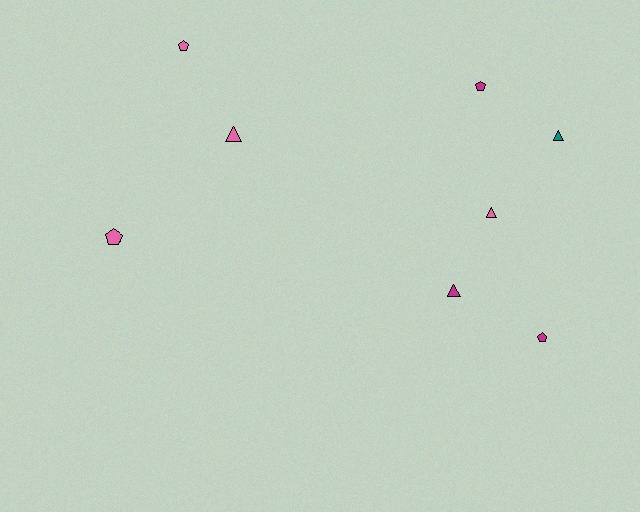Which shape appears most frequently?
Triangle, with 4 objects.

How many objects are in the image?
There are 8 objects.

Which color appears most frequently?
Pink, with 4 objects.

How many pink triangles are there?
There are 2 pink triangles.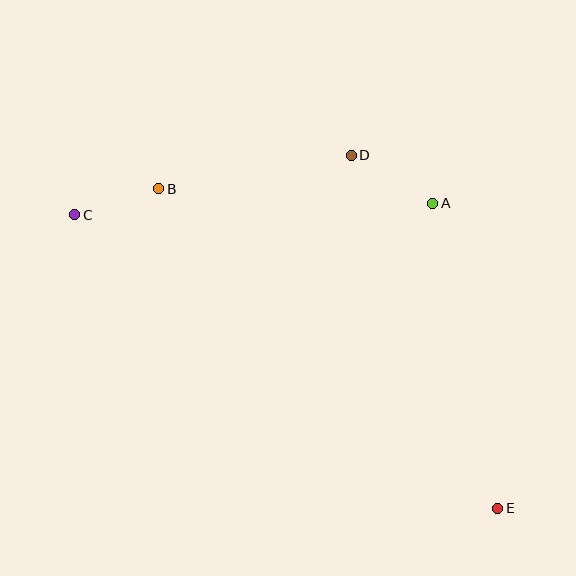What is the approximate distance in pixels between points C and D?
The distance between C and D is approximately 283 pixels.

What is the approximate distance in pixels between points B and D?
The distance between B and D is approximately 195 pixels.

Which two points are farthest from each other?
Points C and E are farthest from each other.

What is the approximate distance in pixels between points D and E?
The distance between D and E is approximately 382 pixels.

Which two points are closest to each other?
Points B and C are closest to each other.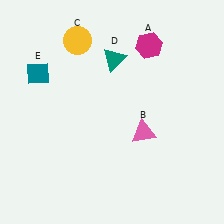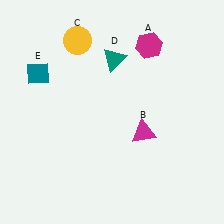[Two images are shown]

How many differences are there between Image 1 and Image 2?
There is 1 difference between the two images.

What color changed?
The triangle (B) changed from pink in Image 1 to magenta in Image 2.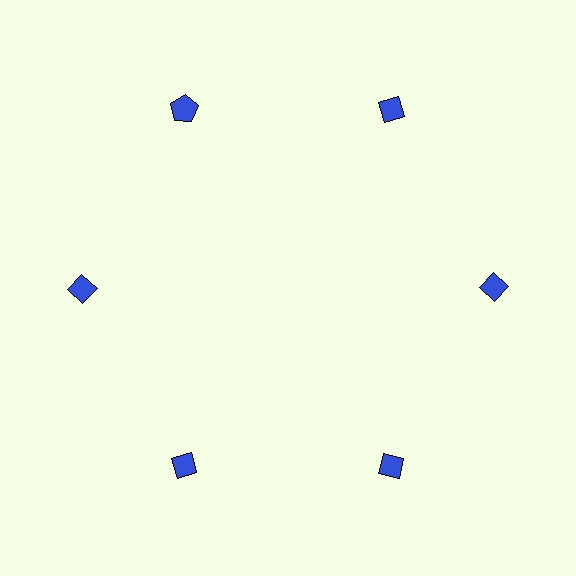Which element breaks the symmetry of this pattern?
The blue pentagon at roughly the 11 o'clock position breaks the symmetry. All other shapes are blue diamonds.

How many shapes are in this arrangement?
There are 6 shapes arranged in a ring pattern.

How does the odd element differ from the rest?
It has a different shape: pentagon instead of diamond.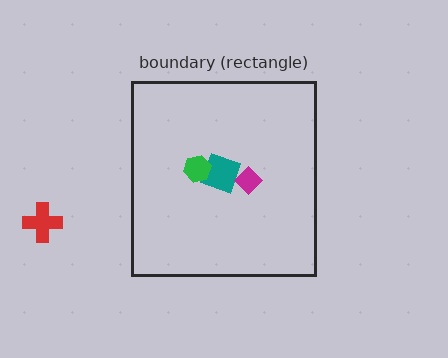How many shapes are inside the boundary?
3 inside, 1 outside.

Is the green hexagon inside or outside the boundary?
Inside.